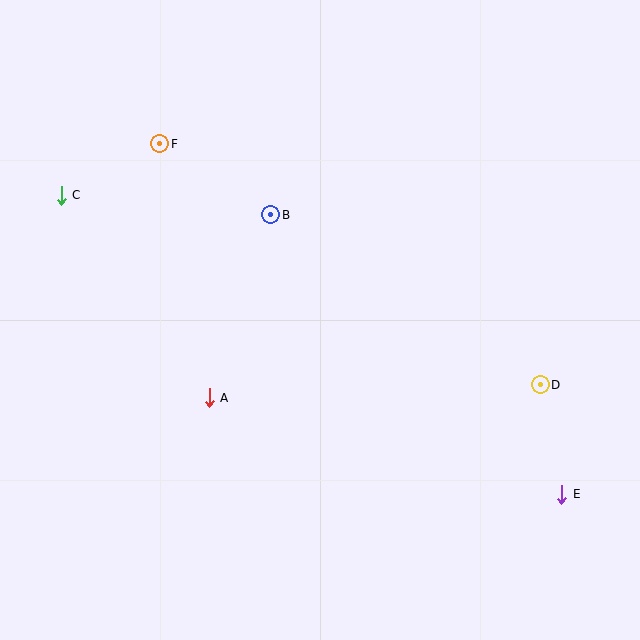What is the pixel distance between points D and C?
The distance between D and C is 515 pixels.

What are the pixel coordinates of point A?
Point A is at (209, 398).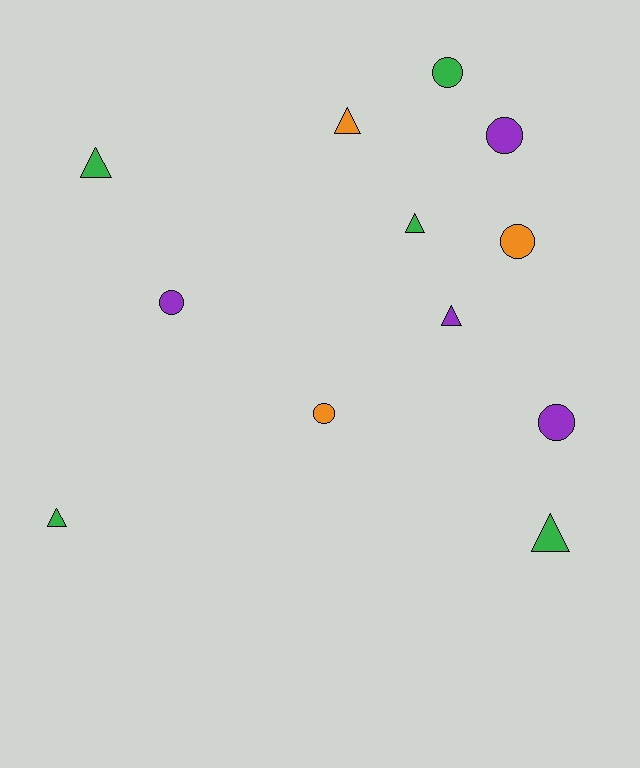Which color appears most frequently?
Green, with 5 objects.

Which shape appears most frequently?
Circle, with 6 objects.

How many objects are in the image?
There are 12 objects.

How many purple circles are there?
There are 3 purple circles.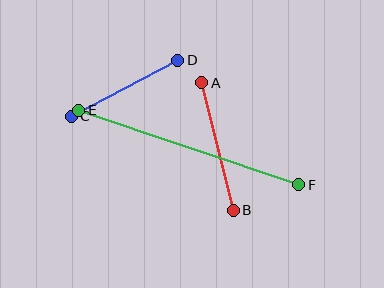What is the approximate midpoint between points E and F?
The midpoint is at approximately (189, 148) pixels.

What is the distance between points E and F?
The distance is approximately 232 pixels.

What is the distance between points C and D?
The distance is approximately 120 pixels.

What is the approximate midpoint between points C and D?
The midpoint is at approximately (125, 88) pixels.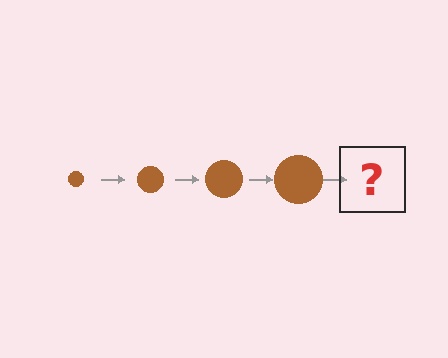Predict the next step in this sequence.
The next step is a brown circle, larger than the previous one.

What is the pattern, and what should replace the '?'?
The pattern is that the circle gets progressively larger each step. The '?' should be a brown circle, larger than the previous one.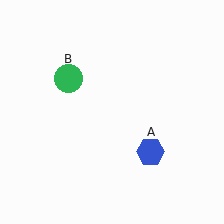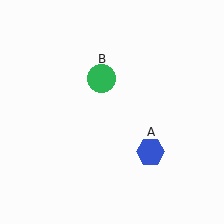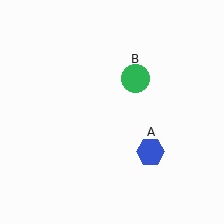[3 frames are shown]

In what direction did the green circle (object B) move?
The green circle (object B) moved right.